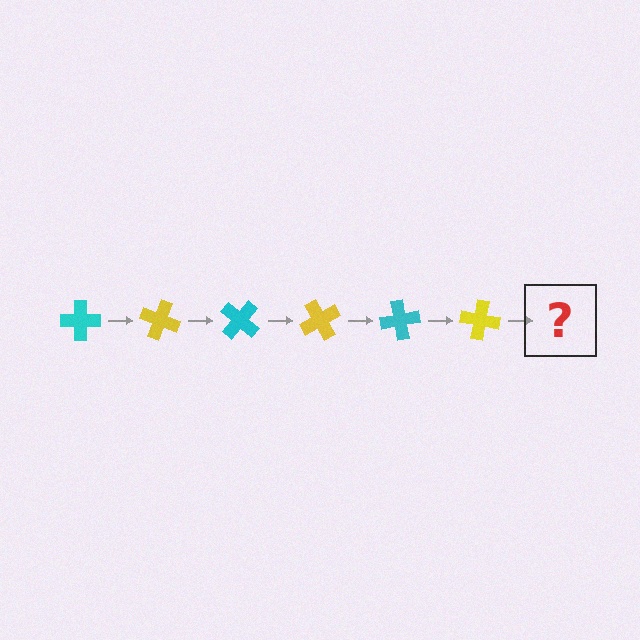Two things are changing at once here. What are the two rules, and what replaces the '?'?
The two rules are that it rotates 20 degrees each step and the color cycles through cyan and yellow. The '?' should be a cyan cross, rotated 120 degrees from the start.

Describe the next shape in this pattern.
It should be a cyan cross, rotated 120 degrees from the start.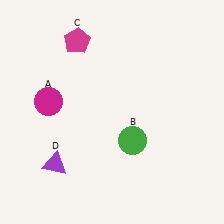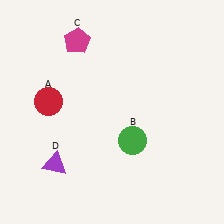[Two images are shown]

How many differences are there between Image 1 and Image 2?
There is 1 difference between the two images.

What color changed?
The circle (A) changed from magenta in Image 1 to red in Image 2.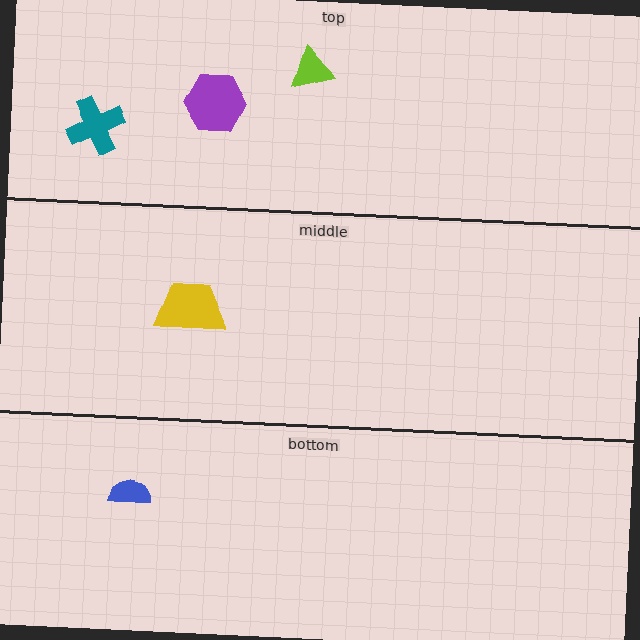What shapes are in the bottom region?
The blue semicircle.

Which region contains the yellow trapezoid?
The middle region.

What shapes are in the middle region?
The yellow trapezoid.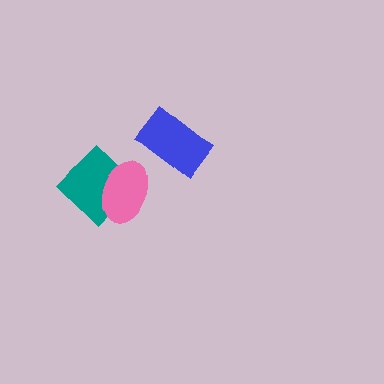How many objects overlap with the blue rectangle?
0 objects overlap with the blue rectangle.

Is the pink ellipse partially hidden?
No, no other shape covers it.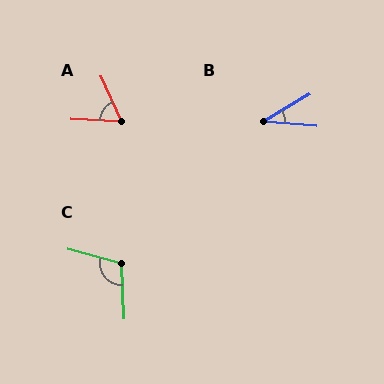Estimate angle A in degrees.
Approximately 63 degrees.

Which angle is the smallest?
B, at approximately 35 degrees.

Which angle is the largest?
C, at approximately 108 degrees.